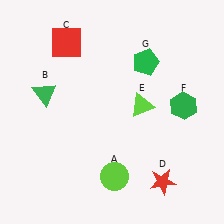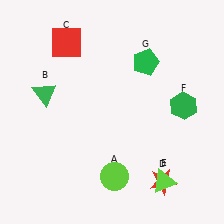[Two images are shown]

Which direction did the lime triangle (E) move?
The lime triangle (E) moved down.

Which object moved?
The lime triangle (E) moved down.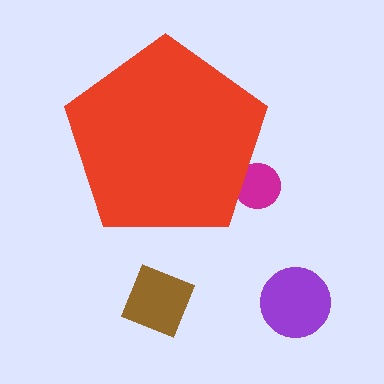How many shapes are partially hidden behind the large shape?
1 shape is partially hidden.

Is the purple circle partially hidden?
No, the purple circle is fully visible.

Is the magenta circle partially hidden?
Yes, the magenta circle is partially hidden behind the red pentagon.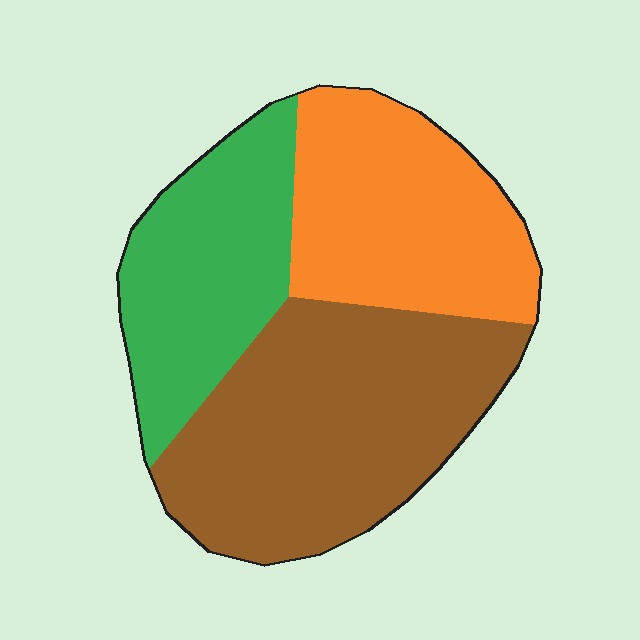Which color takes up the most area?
Brown, at roughly 45%.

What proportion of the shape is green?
Green covers around 25% of the shape.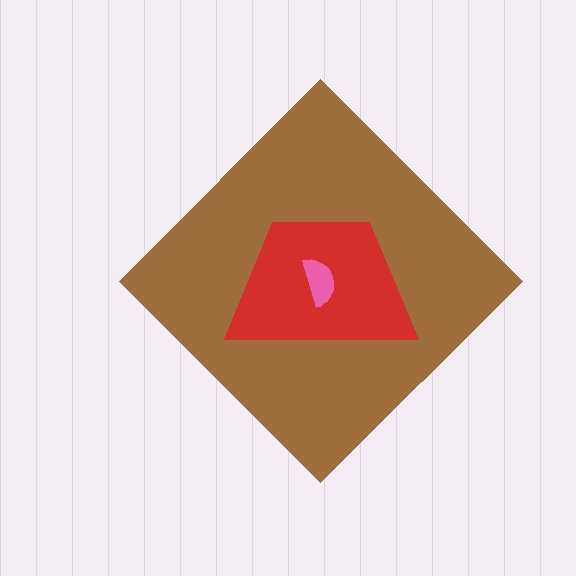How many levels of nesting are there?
3.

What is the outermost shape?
The brown diamond.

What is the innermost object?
The pink semicircle.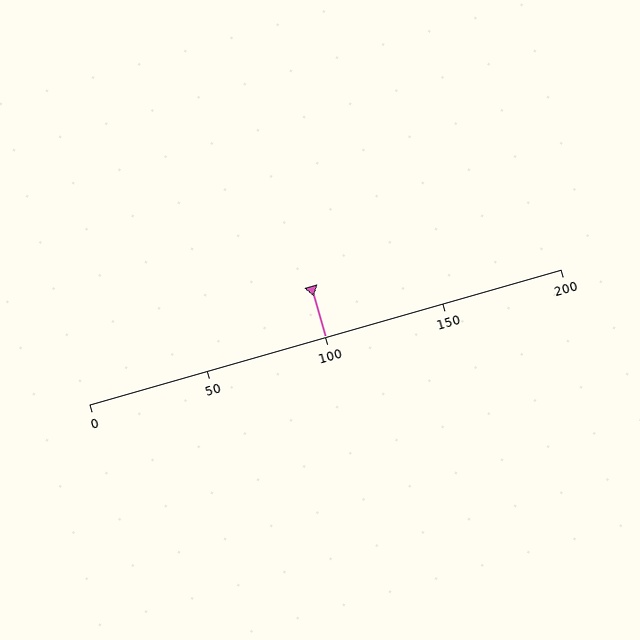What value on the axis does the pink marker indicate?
The marker indicates approximately 100.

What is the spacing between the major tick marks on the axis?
The major ticks are spaced 50 apart.